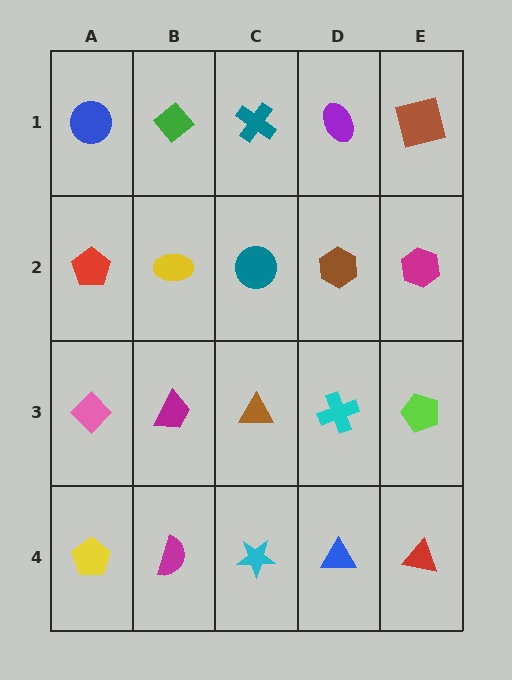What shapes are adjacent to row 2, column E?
A brown square (row 1, column E), a lime pentagon (row 3, column E), a brown hexagon (row 2, column D).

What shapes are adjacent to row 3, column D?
A brown hexagon (row 2, column D), a blue triangle (row 4, column D), a brown triangle (row 3, column C), a lime pentagon (row 3, column E).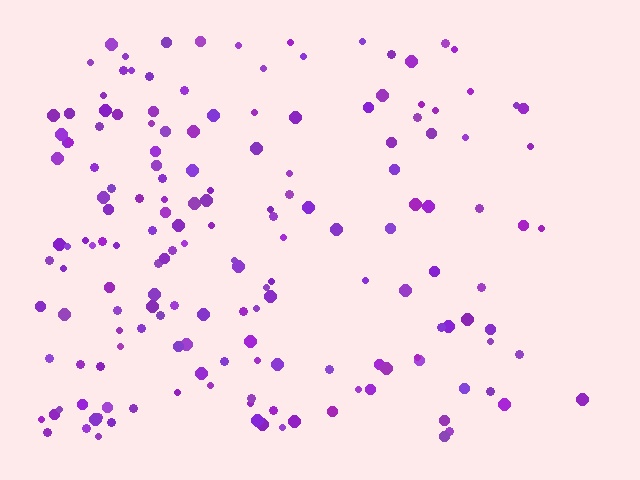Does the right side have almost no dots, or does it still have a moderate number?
Still a moderate number, just noticeably fewer than the left.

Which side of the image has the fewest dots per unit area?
The right.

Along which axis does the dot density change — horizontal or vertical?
Horizontal.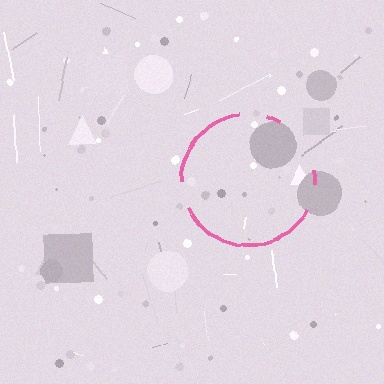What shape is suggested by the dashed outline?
The dashed outline suggests a circle.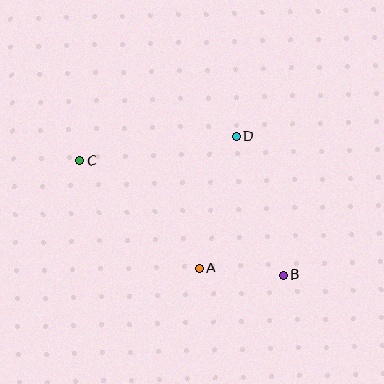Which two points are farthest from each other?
Points B and C are farthest from each other.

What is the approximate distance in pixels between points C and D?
The distance between C and D is approximately 158 pixels.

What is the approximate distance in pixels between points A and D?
The distance between A and D is approximately 137 pixels.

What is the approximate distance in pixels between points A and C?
The distance between A and C is approximately 161 pixels.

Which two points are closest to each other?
Points A and B are closest to each other.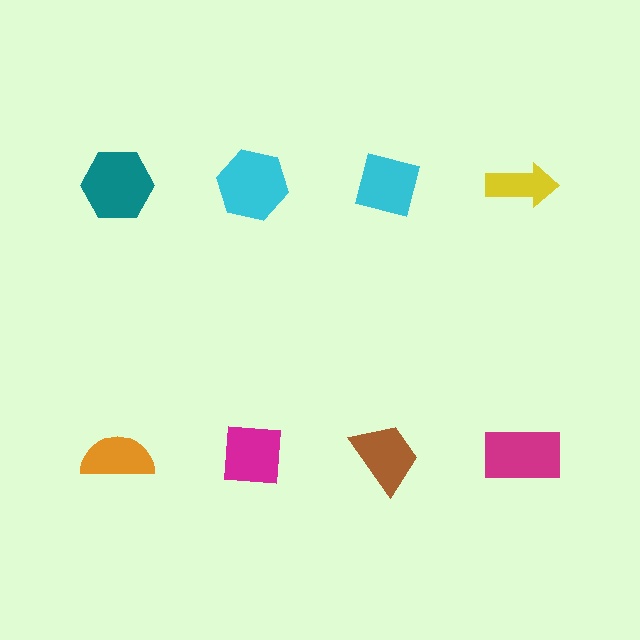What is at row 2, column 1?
An orange semicircle.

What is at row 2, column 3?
A brown trapezoid.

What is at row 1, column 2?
A cyan hexagon.